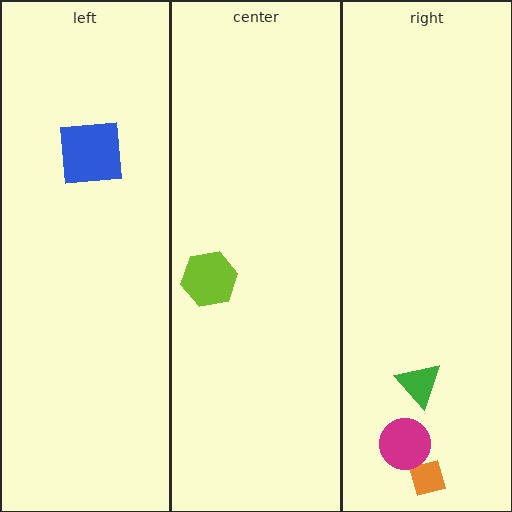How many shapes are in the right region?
3.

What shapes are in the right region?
The orange square, the green triangle, the magenta circle.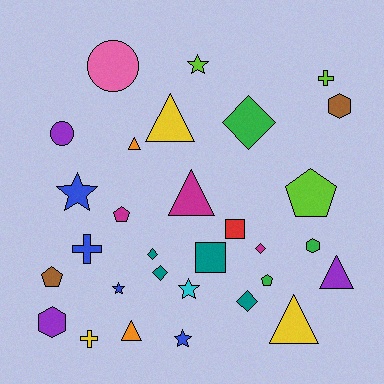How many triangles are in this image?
There are 6 triangles.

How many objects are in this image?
There are 30 objects.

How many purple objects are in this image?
There are 3 purple objects.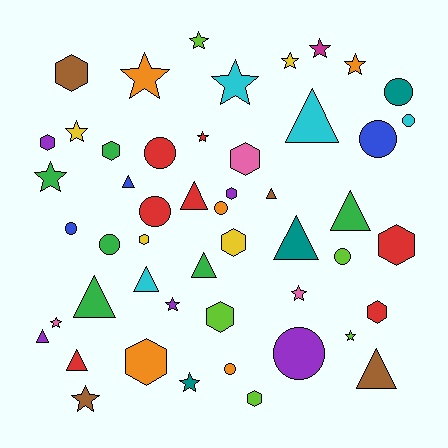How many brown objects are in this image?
There are 4 brown objects.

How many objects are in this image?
There are 50 objects.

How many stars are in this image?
There are 15 stars.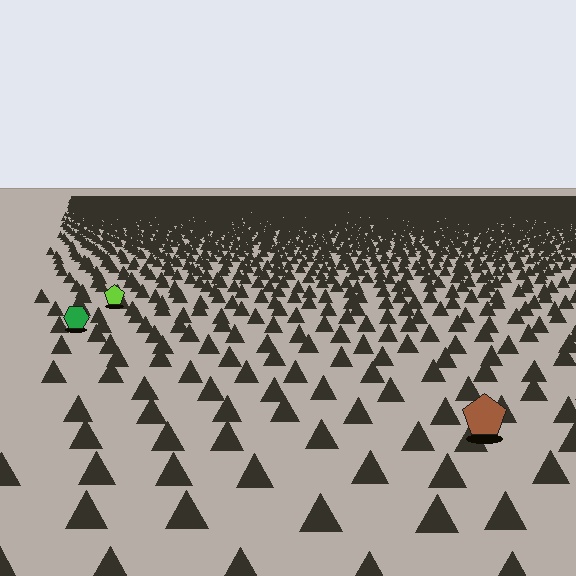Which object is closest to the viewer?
The brown pentagon is closest. The texture marks near it are larger and more spread out.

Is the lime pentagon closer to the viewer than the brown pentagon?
No. The brown pentagon is closer — you can tell from the texture gradient: the ground texture is coarser near it.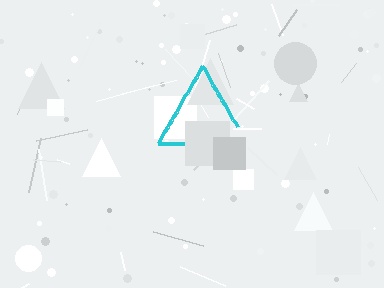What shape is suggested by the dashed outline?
The dashed outline suggests a triangle.